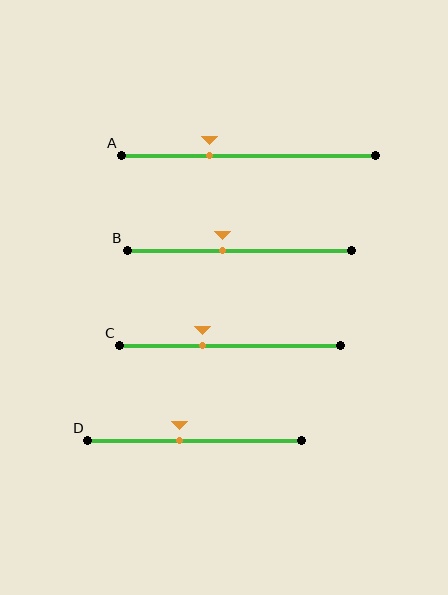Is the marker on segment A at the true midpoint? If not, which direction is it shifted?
No, the marker on segment A is shifted to the left by about 15% of the segment length.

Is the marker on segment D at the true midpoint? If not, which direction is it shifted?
No, the marker on segment D is shifted to the left by about 7% of the segment length.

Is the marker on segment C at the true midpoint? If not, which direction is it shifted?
No, the marker on segment C is shifted to the left by about 12% of the segment length.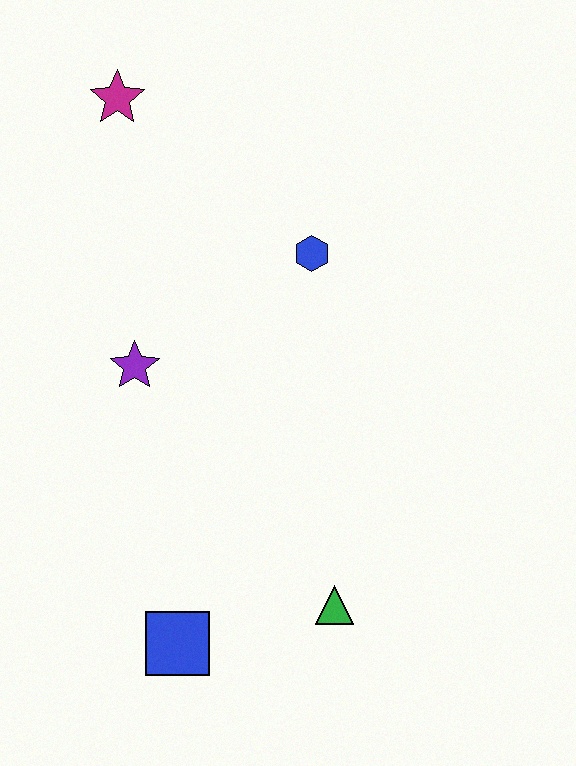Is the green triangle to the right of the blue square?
Yes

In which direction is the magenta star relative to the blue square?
The magenta star is above the blue square.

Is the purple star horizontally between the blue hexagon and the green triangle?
No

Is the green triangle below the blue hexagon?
Yes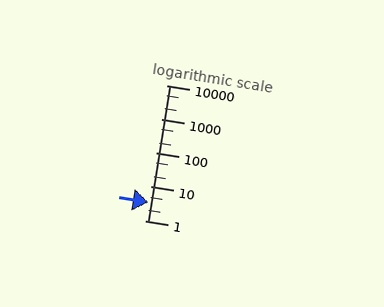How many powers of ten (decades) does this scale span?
The scale spans 4 decades, from 1 to 10000.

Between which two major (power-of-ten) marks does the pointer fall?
The pointer is between 1 and 10.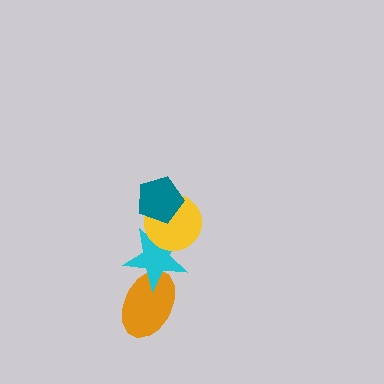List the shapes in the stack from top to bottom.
From top to bottom: the teal pentagon, the yellow circle, the cyan star, the orange ellipse.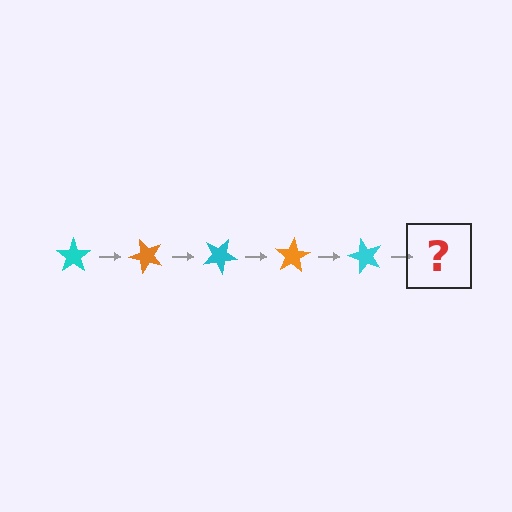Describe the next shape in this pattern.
It should be an orange star, rotated 250 degrees from the start.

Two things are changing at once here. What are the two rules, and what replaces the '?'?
The two rules are that it rotates 50 degrees each step and the color cycles through cyan and orange. The '?' should be an orange star, rotated 250 degrees from the start.